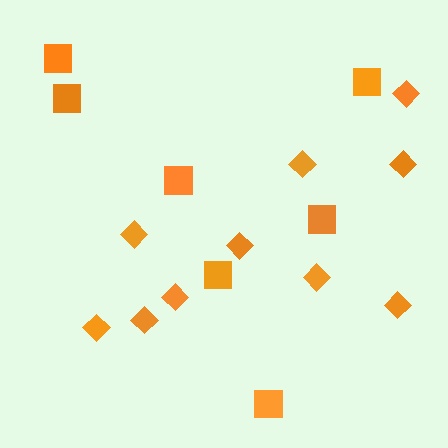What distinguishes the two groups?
There are 2 groups: one group of diamonds (10) and one group of squares (7).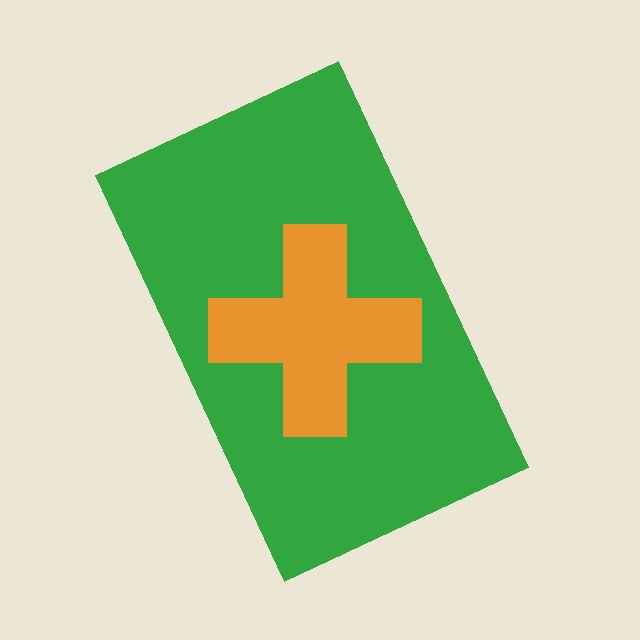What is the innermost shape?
The orange cross.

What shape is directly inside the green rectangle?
The orange cross.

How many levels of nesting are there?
2.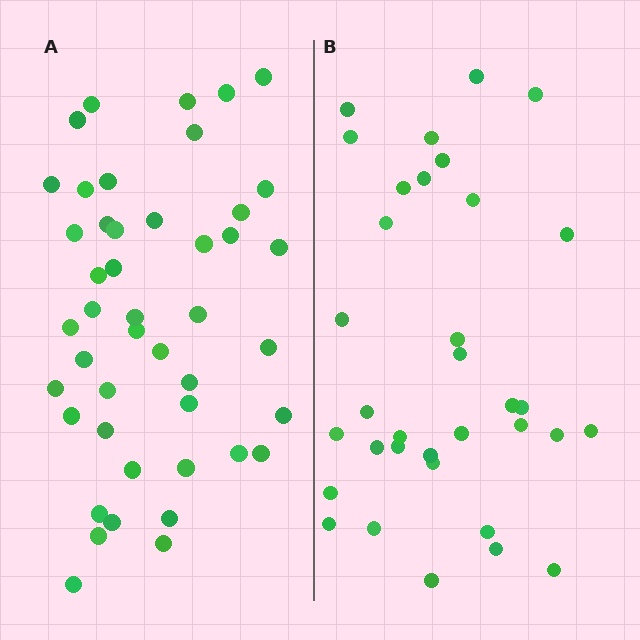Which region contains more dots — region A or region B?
Region A (the left region) has more dots.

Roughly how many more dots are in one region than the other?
Region A has roughly 12 or so more dots than region B.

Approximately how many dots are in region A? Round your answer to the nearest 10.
About 40 dots. (The exact count is 45, which rounds to 40.)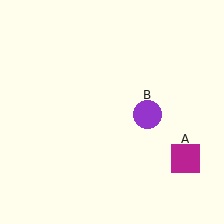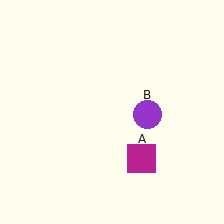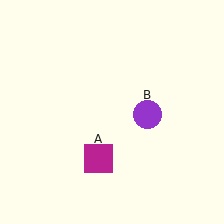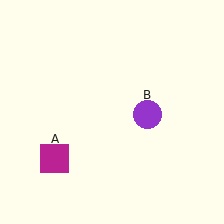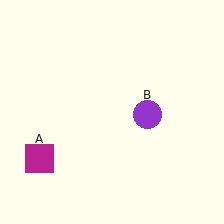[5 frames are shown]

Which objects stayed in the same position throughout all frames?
Purple circle (object B) remained stationary.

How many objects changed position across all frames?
1 object changed position: magenta square (object A).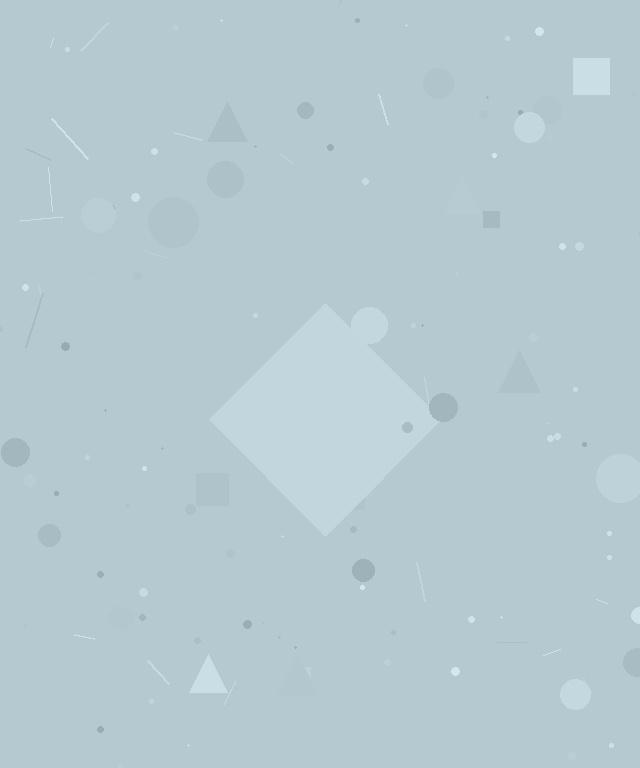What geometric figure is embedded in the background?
A diamond is embedded in the background.